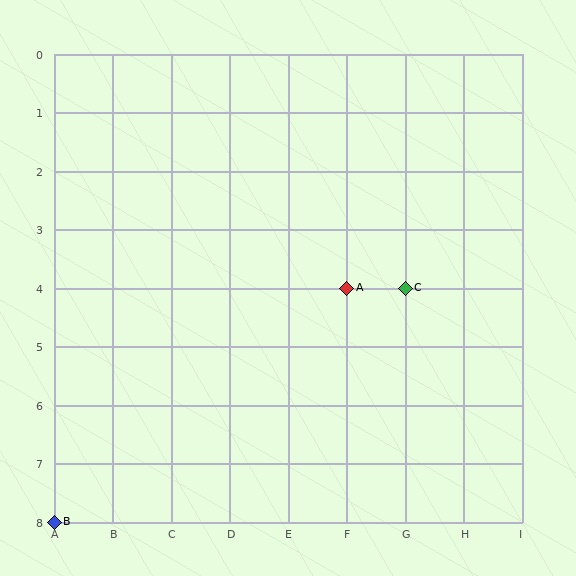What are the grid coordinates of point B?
Point B is at grid coordinates (A, 8).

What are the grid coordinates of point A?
Point A is at grid coordinates (F, 4).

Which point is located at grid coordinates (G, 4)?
Point C is at (G, 4).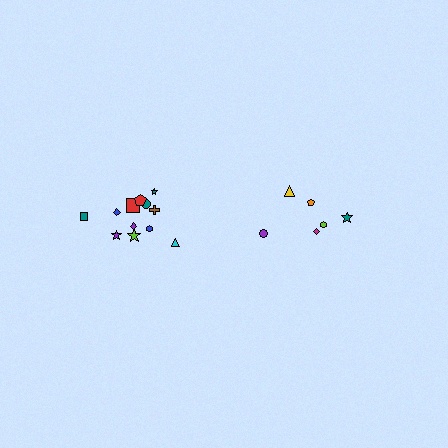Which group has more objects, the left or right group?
The left group.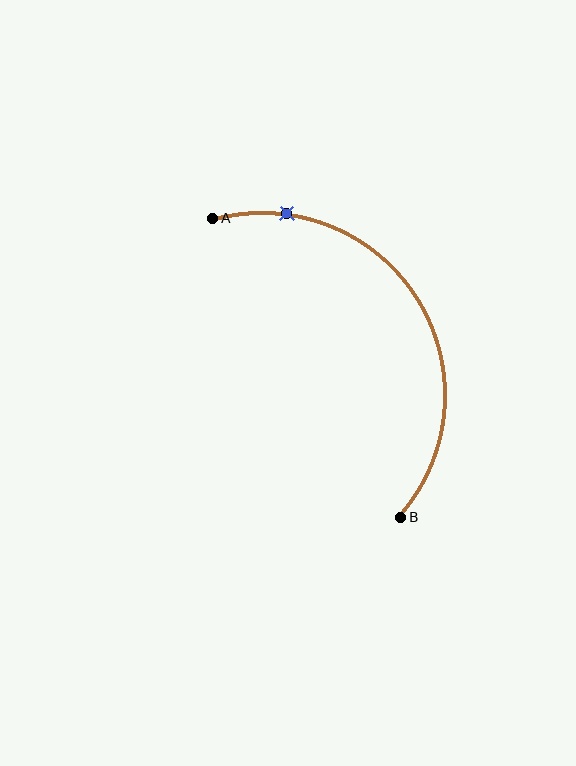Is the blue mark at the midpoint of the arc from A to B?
No. The blue mark lies on the arc but is closer to endpoint A. The arc midpoint would be at the point on the curve equidistant along the arc from both A and B.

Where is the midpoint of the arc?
The arc midpoint is the point on the curve farthest from the straight line joining A and B. It sits to the right of that line.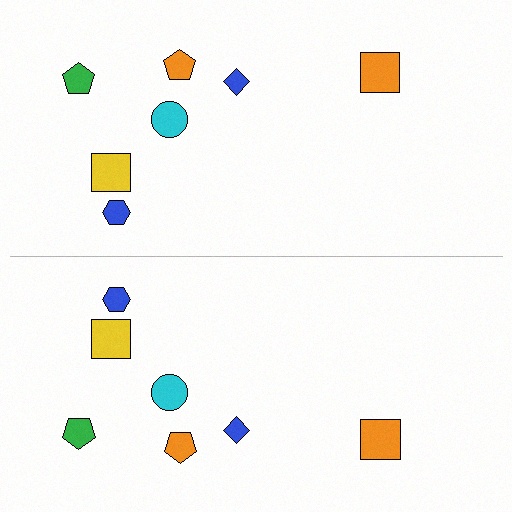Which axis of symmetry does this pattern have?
The pattern has a horizontal axis of symmetry running through the center of the image.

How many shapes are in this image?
There are 14 shapes in this image.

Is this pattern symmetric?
Yes, this pattern has bilateral (reflection) symmetry.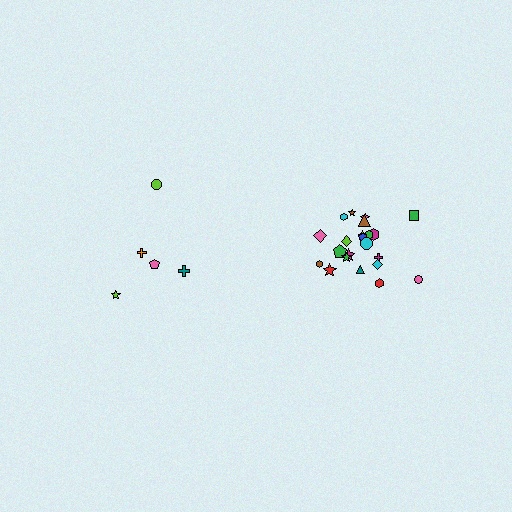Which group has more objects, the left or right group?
The right group.